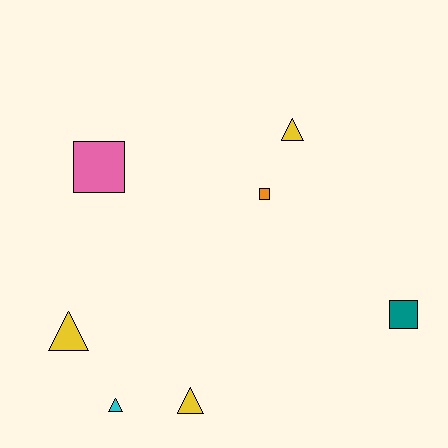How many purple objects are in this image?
There are no purple objects.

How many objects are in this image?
There are 7 objects.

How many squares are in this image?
There are 3 squares.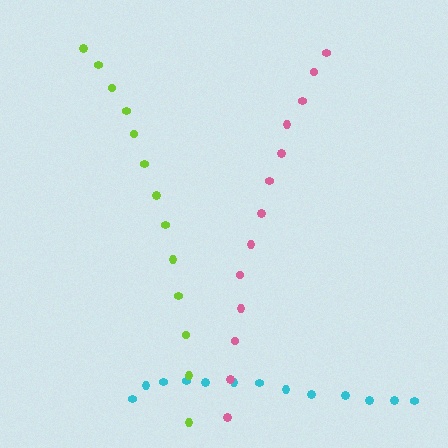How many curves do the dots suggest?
There are 3 distinct paths.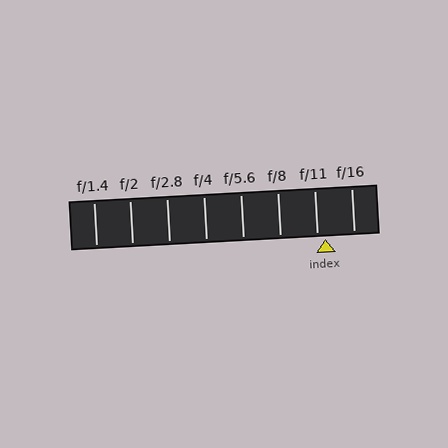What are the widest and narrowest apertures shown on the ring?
The widest aperture shown is f/1.4 and the narrowest is f/16.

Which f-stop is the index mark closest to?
The index mark is closest to f/11.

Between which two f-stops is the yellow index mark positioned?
The index mark is between f/11 and f/16.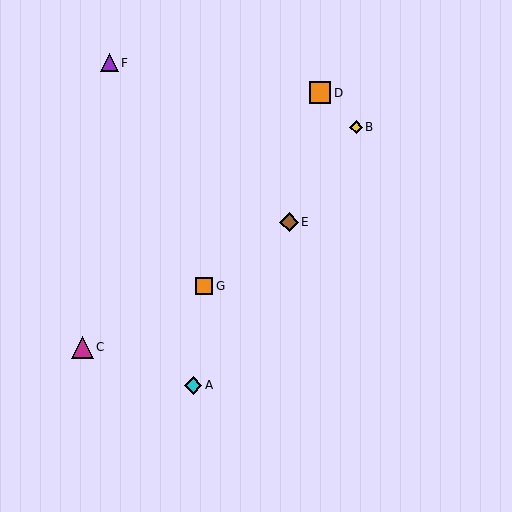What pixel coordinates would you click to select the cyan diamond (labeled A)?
Click at (193, 385) to select the cyan diamond A.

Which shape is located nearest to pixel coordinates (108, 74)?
The purple triangle (labeled F) at (109, 63) is nearest to that location.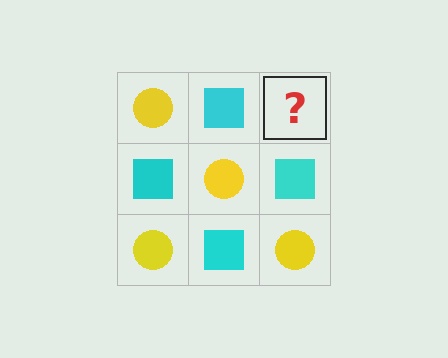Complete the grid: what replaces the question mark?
The question mark should be replaced with a yellow circle.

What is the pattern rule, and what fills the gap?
The rule is that it alternates yellow circle and cyan square in a checkerboard pattern. The gap should be filled with a yellow circle.